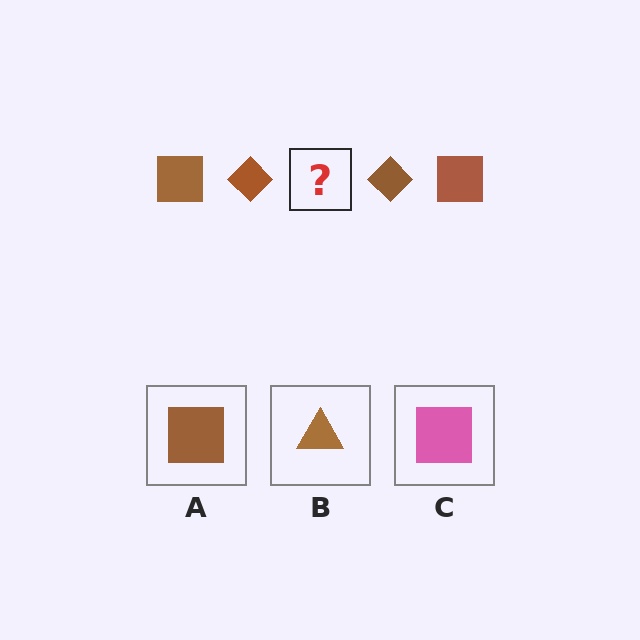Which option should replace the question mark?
Option A.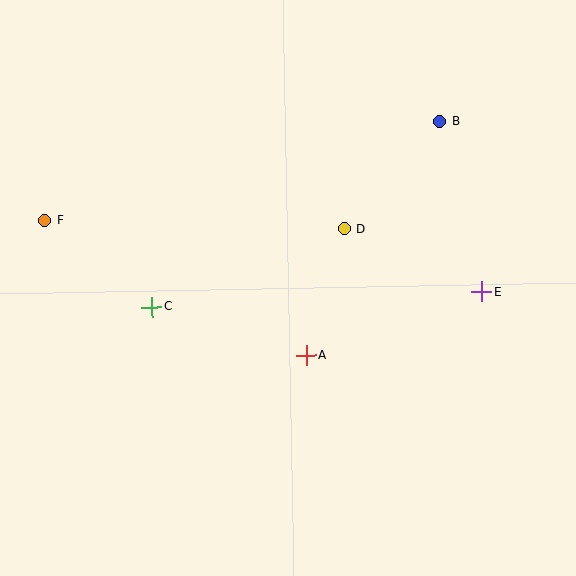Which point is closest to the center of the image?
Point A at (306, 355) is closest to the center.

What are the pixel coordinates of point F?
Point F is at (44, 220).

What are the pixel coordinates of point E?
Point E is at (482, 292).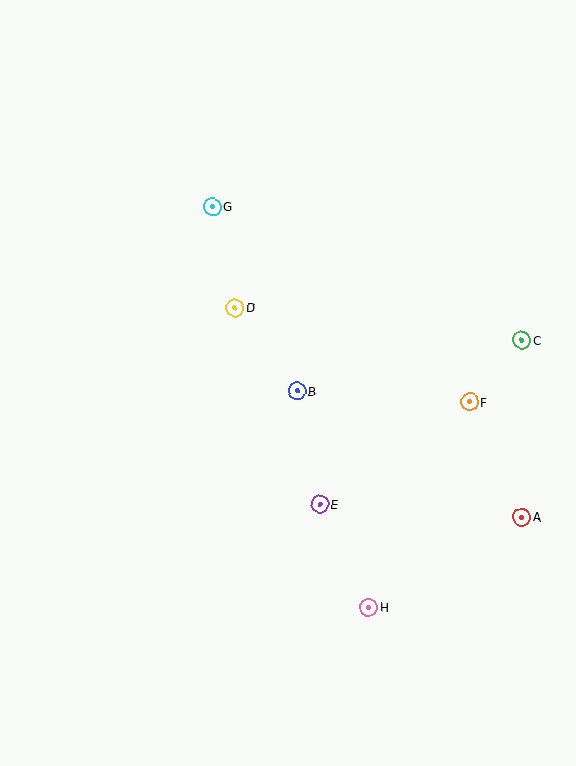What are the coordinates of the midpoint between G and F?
The midpoint between G and F is at (341, 304).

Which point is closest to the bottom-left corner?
Point H is closest to the bottom-left corner.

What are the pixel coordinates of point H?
Point H is at (369, 607).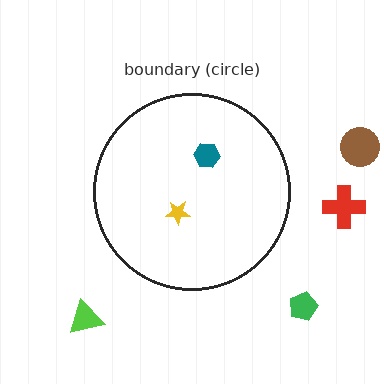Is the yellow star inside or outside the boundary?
Inside.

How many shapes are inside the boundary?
2 inside, 4 outside.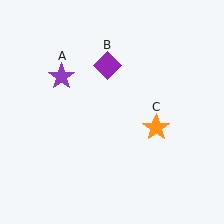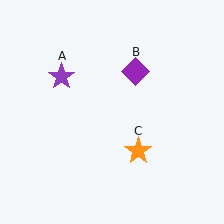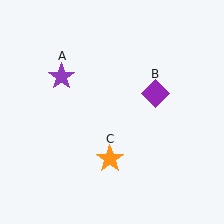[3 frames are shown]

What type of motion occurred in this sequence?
The purple diamond (object B), orange star (object C) rotated clockwise around the center of the scene.